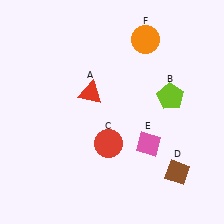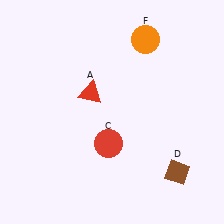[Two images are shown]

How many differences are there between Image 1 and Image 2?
There are 2 differences between the two images.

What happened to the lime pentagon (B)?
The lime pentagon (B) was removed in Image 2. It was in the top-right area of Image 1.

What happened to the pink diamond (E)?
The pink diamond (E) was removed in Image 2. It was in the bottom-right area of Image 1.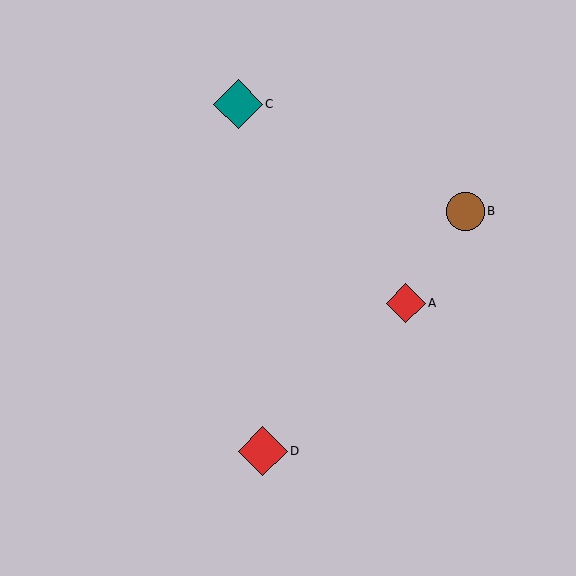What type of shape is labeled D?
Shape D is a red diamond.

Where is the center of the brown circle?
The center of the brown circle is at (466, 211).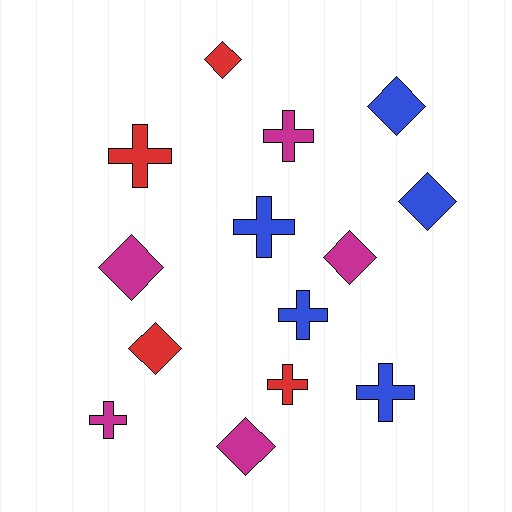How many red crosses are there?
There are 2 red crosses.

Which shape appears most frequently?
Diamond, with 7 objects.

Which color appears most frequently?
Blue, with 5 objects.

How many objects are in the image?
There are 14 objects.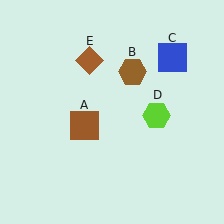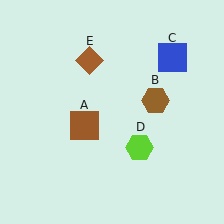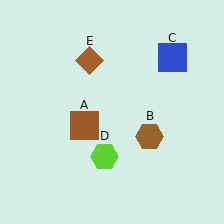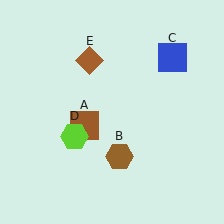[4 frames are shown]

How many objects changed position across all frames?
2 objects changed position: brown hexagon (object B), lime hexagon (object D).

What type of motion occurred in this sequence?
The brown hexagon (object B), lime hexagon (object D) rotated clockwise around the center of the scene.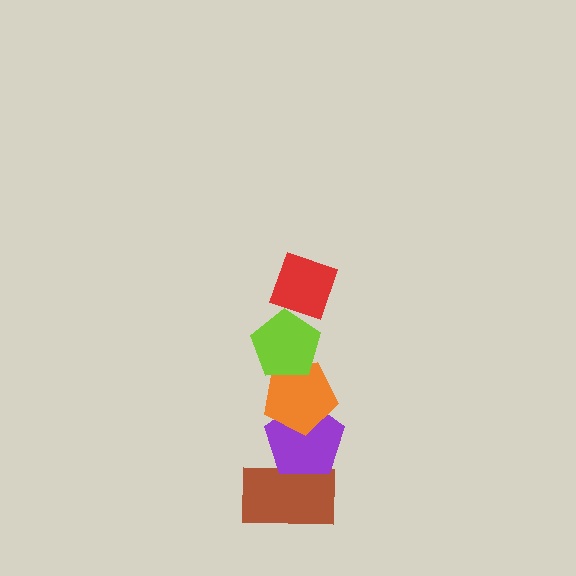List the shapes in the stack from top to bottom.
From top to bottom: the red diamond, the lime pentagon, the orange pentagon, the purple pentagon, the brown rectangle.